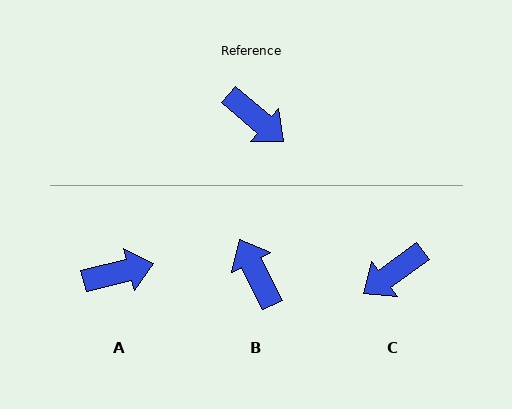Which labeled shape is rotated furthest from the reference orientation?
B, about 157 degrees away.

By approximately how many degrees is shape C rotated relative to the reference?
Approximately 103 degrees clockwise.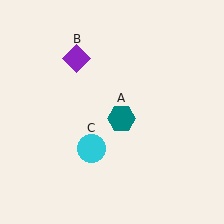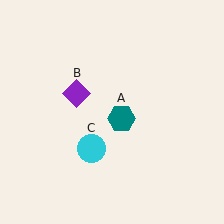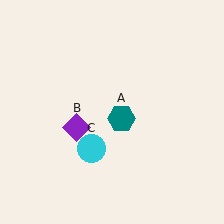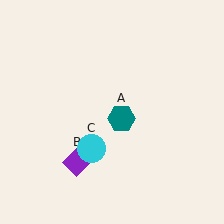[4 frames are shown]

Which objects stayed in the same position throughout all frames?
Teal hexagon (object A) and cyan circle (object C) remained stationary.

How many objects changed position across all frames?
1 object changed position: purple diamond (object B).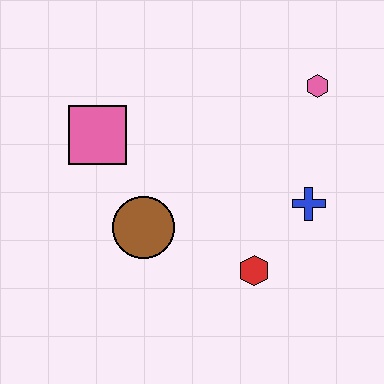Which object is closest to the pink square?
The brown circle is closest to the pink square.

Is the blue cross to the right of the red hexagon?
Yes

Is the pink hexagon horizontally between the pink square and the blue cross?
No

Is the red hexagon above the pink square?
No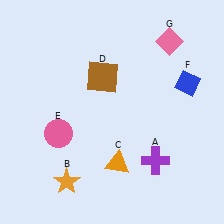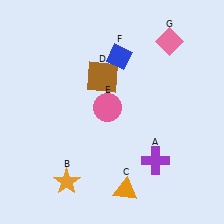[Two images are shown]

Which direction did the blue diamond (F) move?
The blue diamond (F) moved left.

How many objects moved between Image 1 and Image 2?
3 objects moved between the two images.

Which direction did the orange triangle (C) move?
The orange triangle (C) moved down.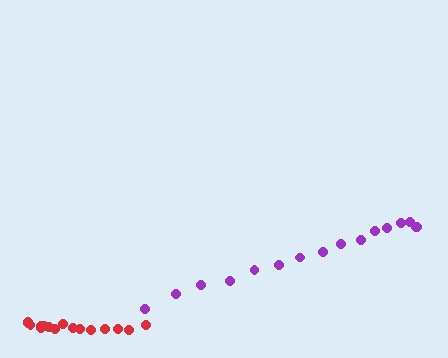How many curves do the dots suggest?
There are 2 distinct paths.